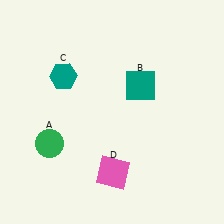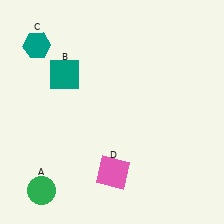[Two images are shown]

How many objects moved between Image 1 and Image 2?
3 objects moved between the two images.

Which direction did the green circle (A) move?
The green circle (A) moved down.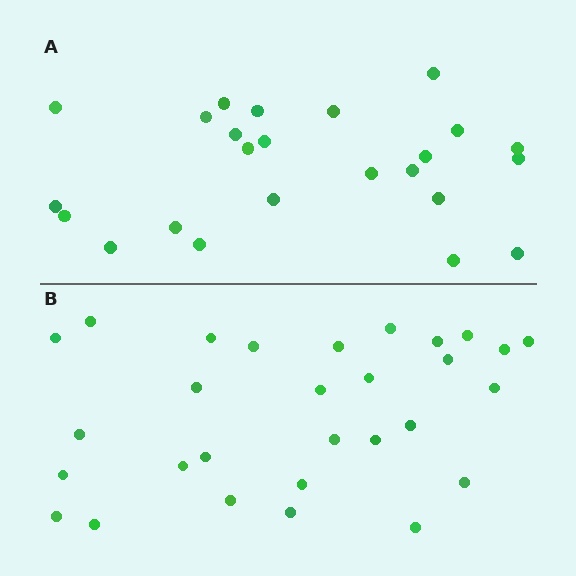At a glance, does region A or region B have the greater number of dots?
Region B (the bottom region) has more dots.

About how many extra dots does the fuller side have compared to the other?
Region B has about 5 more dots than region A.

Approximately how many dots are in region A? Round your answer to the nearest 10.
About 20 dots. (The exact count is 24, which rounds to 20.)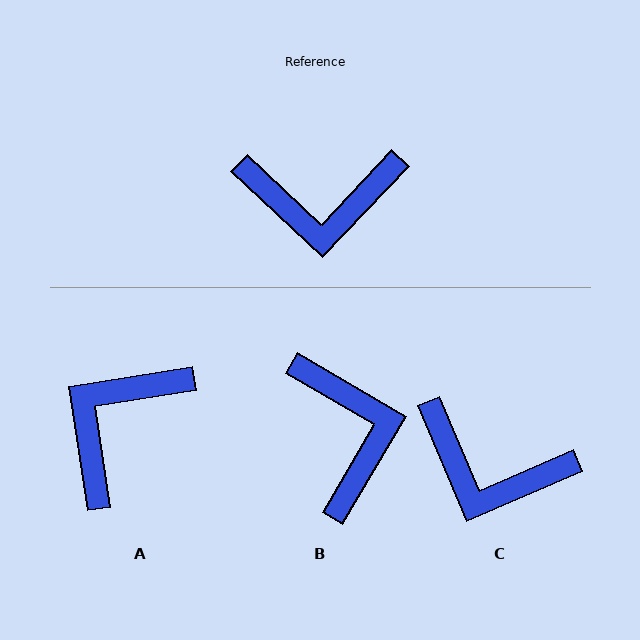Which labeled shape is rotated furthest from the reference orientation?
A, about 128 degrees away.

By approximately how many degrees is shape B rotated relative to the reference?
Approximately 103 degrees counter-clockwise.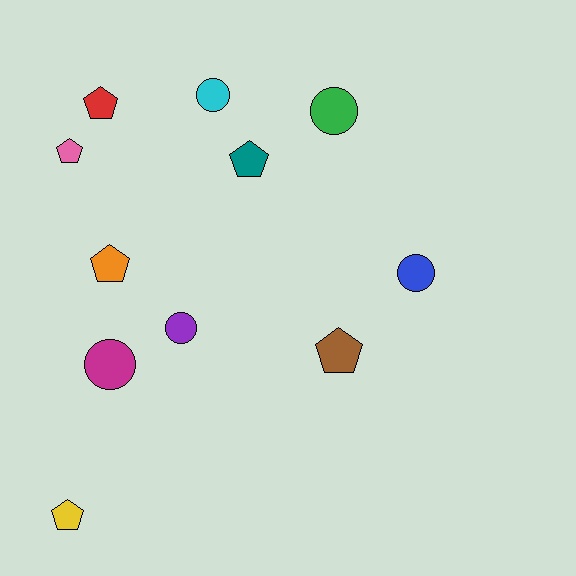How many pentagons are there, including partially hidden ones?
There are 6 pentagons.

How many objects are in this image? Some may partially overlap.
There are 11 objects.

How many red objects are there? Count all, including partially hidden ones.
There is 1 red object.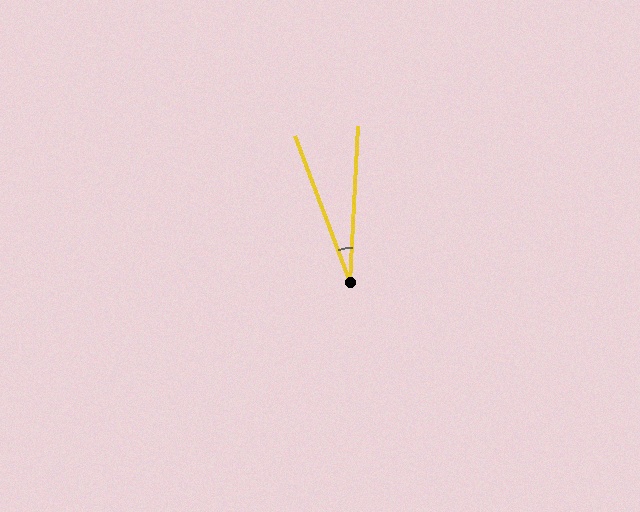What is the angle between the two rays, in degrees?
Approximately 23 degrees.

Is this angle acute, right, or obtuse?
It is acute.